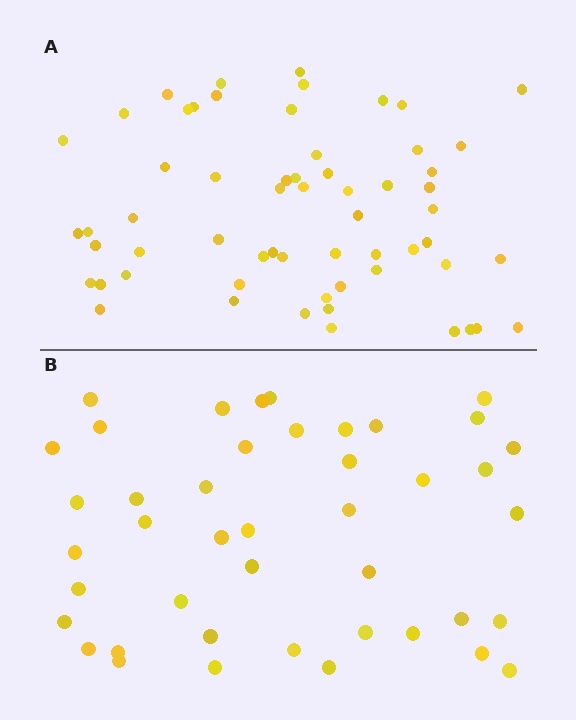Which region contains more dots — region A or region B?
Region A (the top region) has more dots.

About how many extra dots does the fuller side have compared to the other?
Region A has approximately 15 more dots than region B.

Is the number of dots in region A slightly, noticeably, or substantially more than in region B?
Region A has noticeably more, but not dramatically so. The ratio is roughly 1.4 to 1.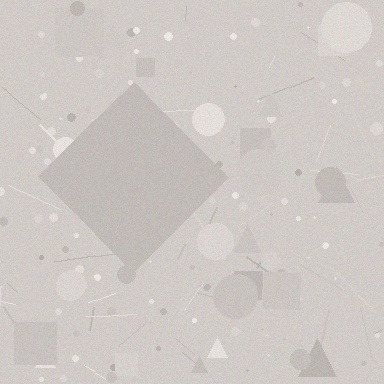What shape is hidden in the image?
A diamond is hidden in the image.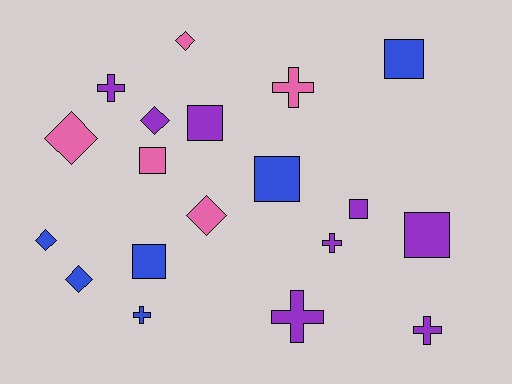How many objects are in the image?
There are 19 objects.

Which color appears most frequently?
Purple, with 8 objects.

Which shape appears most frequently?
Square, with 7 objects.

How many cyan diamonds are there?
There are no cyan diamonds.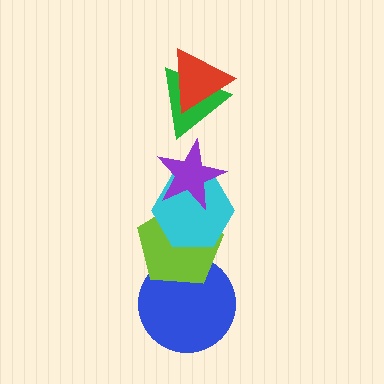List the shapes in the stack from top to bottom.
From top to bottom: the red triangle, the green triangle, the purple star, the cyan hexagon, the lime pentagon, the blue circle.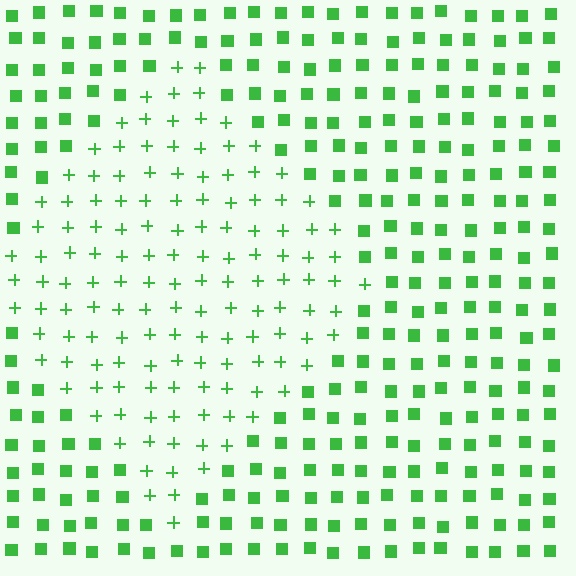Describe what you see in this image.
The image is filled with small green elements arranged in a uniform grid. A diamond-shaped region contains plus signs, while the surrounding area contains squares. The boundary is defined purely by the change in element shape.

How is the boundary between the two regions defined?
The boundary is defined by a change in element shape: plus signs inside vs. squares outside. All elements share the same color and spacing.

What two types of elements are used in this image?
The image uses plus signs inside the diamond region and squares outside it.